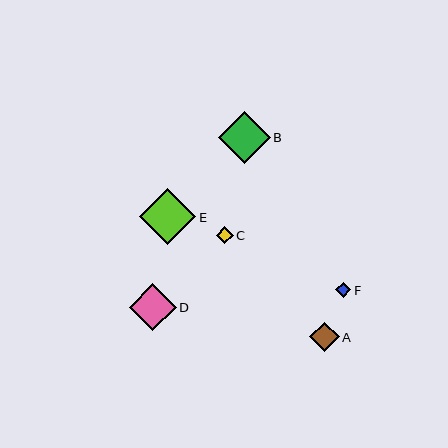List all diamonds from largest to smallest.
From largest to smallest: E, B, D, A, C, F.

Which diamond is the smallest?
Diamond F is the smallest with a size of approximately 15 pixels.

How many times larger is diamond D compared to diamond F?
Diamond D is approximately 3.1 times the size of diamond F.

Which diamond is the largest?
Diamond E is the largest with a size of approximately 56 pixels.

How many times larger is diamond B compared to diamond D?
Diamond B is approximately 1.1 times the size of diamond D.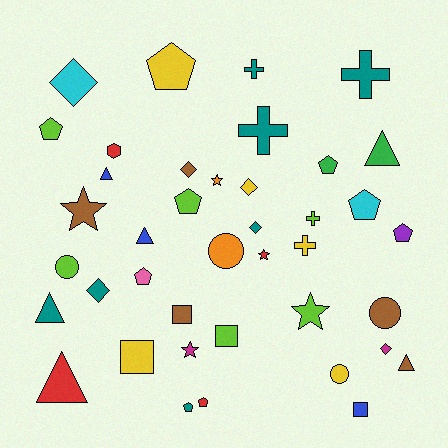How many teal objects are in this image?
There are 7 teal objects.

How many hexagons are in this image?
There is 1 hexagon.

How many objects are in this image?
There are 40 objects.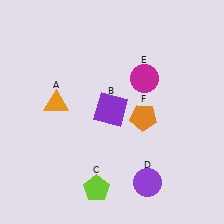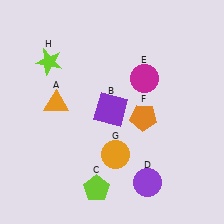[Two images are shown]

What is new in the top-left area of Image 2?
A lime star (H) was added in the top-left area of Image 2.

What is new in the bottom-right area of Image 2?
An orange circle (G) was added in the bottom-right area of Image 2.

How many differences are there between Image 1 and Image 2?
There are 2 differences between the two images.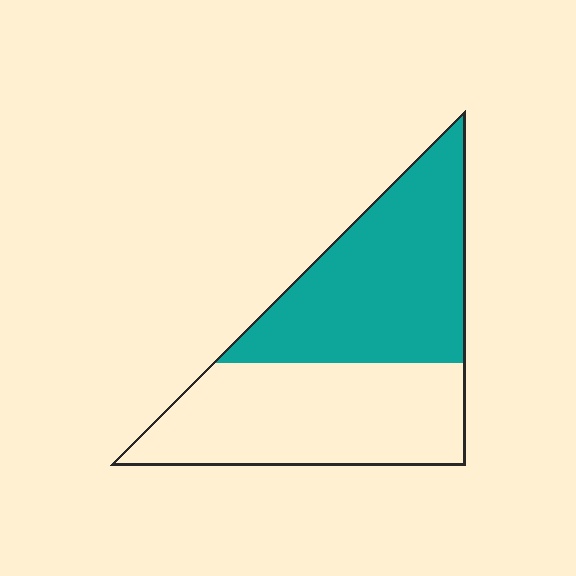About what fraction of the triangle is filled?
About one half (1/2).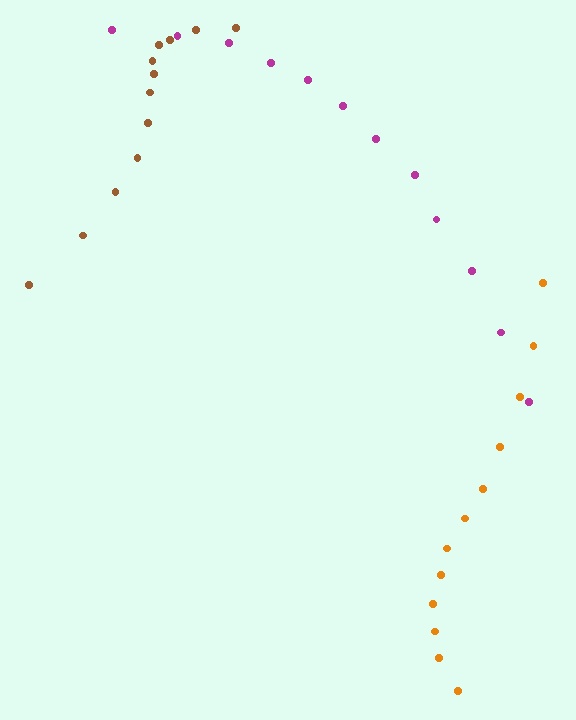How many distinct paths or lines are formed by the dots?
There are 3 distinct paths.